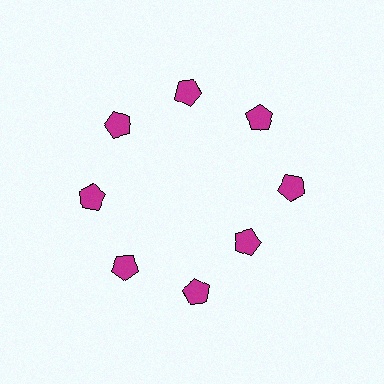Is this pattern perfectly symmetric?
No. The 8 magenta pentagons are arranged in a ring, but one element near the 4 o'clock position is pulled inward toward the center, breaking the 8-fold rotational symmetry.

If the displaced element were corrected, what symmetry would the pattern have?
It would have 8-fold rotational symmetry — the pattern would map onto itself every 45 degrees.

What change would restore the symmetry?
The symmetry would be restored by moving it outward, back onto the ring so that all 8 pentagons sit at equal angles and equal distance from the center.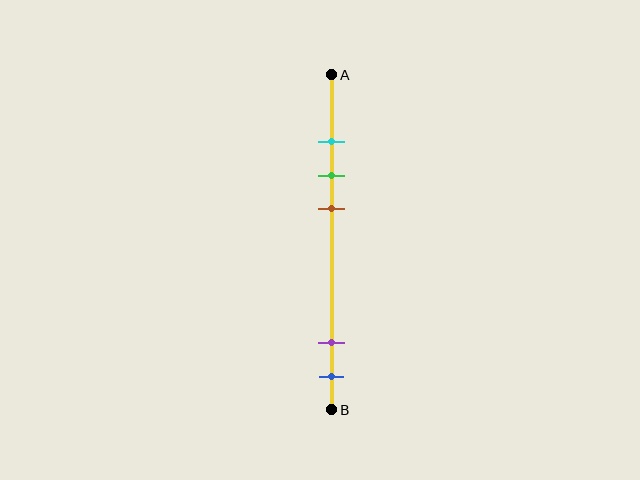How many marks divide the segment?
There are 5 marks dividing the segment.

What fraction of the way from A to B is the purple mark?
The purple mark is approximately 80% (0.8) of the way from A to B.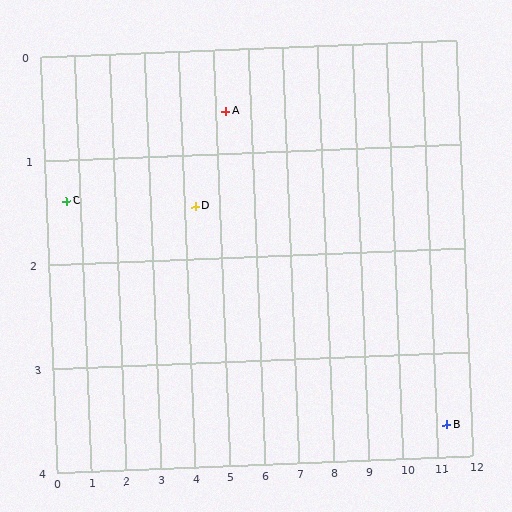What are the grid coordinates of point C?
Point C is at approximately (0.6, 1.4).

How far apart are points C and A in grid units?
Points C and A are about 4.8 grid units apart.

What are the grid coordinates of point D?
Point D is at approximately (4.3, 1.5).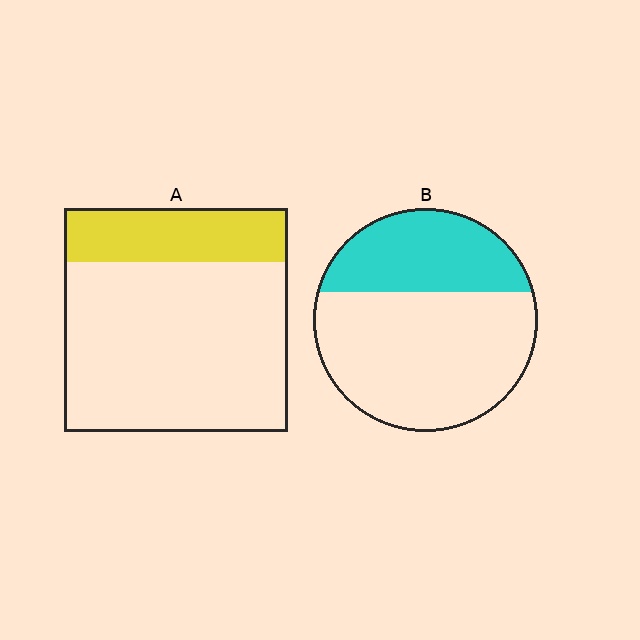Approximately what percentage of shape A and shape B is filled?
A is approximately 25% and B is approximately 35%.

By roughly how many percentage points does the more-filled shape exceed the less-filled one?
By roughly 10 percentage points (B over A).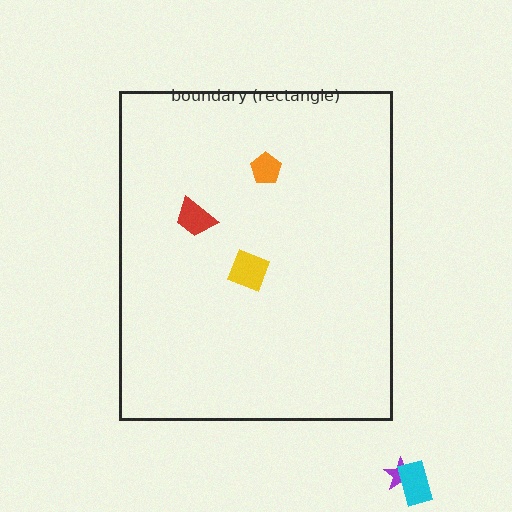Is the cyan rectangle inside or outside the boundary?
Outside.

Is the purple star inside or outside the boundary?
Outside.